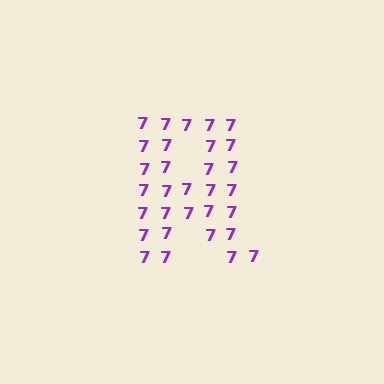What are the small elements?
The small elements are digit 7's.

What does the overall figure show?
The overall figure shows the letter R.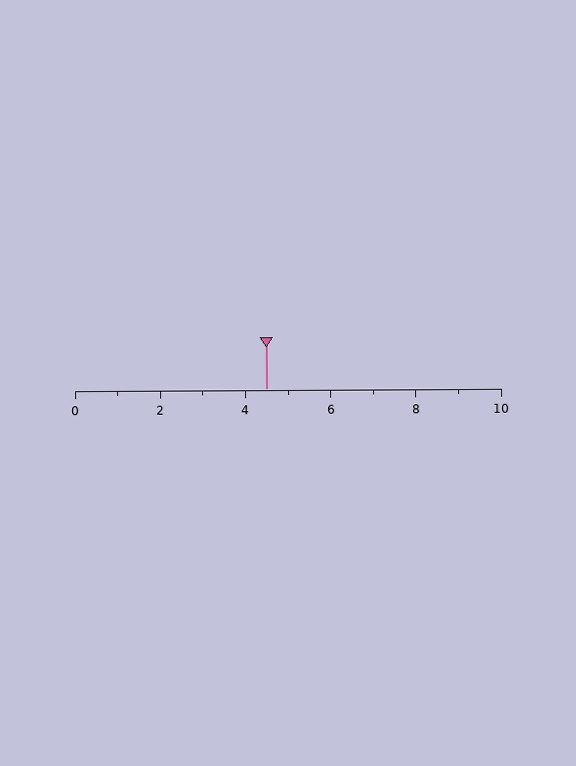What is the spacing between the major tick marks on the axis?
The major ticks are spaced 2 apart.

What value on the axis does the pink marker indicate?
The marker indicates approximately 4.5.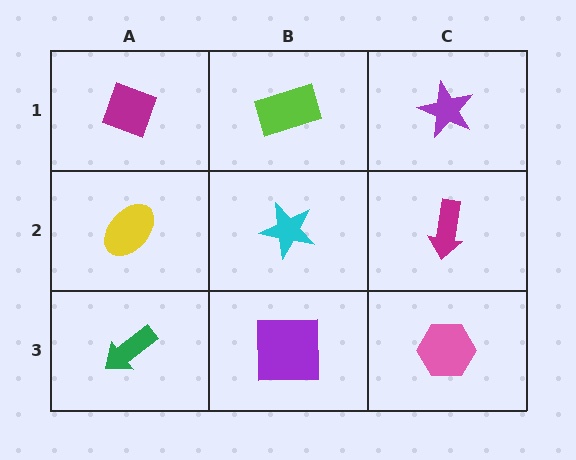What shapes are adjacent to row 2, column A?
A magenta diamond (row 1, column A), a green arrow (row 3, column A), a cyan star (row 2, column B).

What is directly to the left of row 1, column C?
A lime rectangle.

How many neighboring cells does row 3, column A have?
2.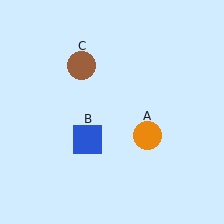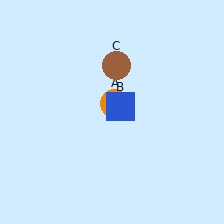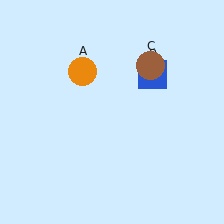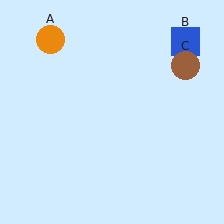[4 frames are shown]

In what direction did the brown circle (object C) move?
The brown circle (object C) moved right.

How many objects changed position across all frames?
3 objects changed position: orange circle (object A), blue square (object B), brown circle (object C).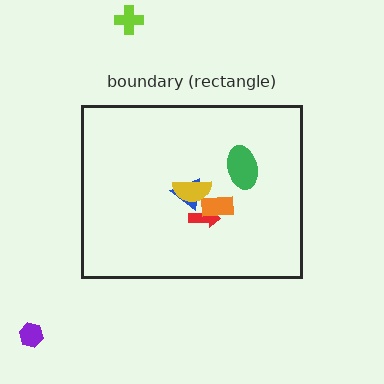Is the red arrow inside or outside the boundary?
Inside.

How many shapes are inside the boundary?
5 inside, 2 outside.